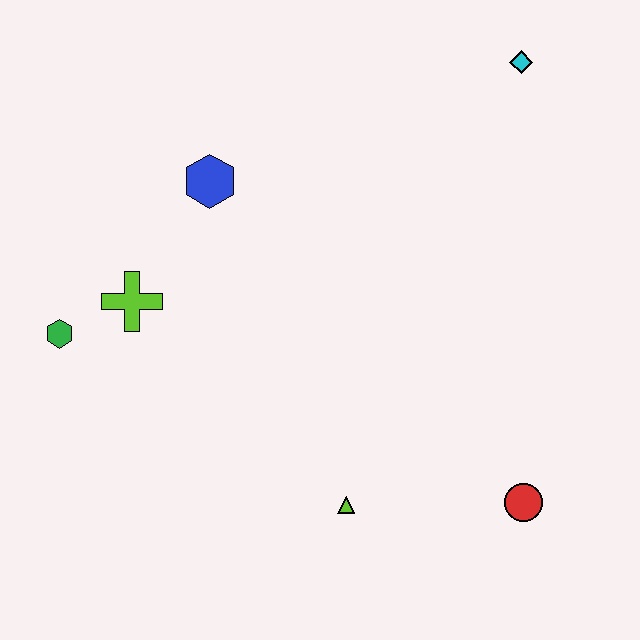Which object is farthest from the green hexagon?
The cyan diamond is farthest from the green hexagon.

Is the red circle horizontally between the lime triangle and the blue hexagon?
No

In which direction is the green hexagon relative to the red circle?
The green hexagon is to the left of the red circle.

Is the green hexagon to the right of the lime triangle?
No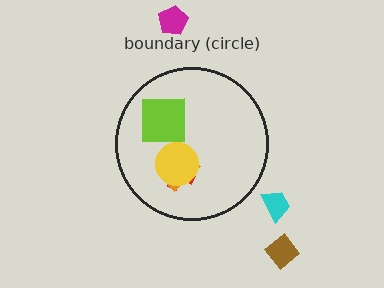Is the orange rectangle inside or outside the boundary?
Inside.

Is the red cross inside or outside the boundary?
Inside.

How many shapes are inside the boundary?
4 inside, 3 outside.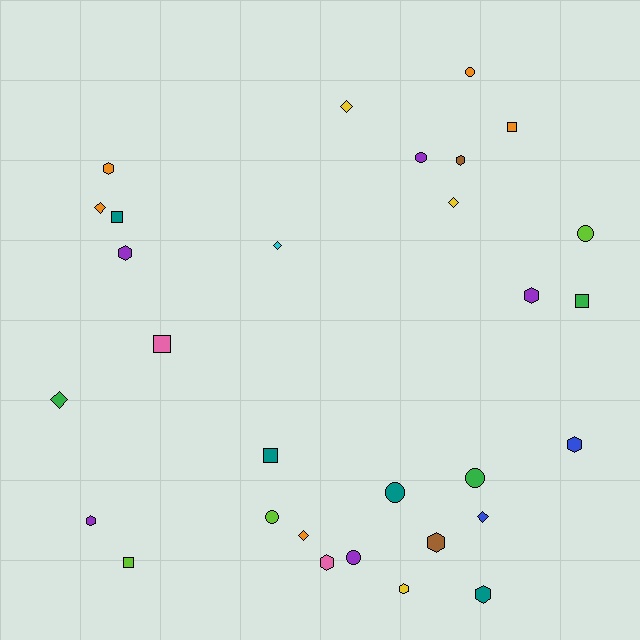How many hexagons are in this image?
There are 10 hexagons.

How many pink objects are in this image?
There are 2 pink objects.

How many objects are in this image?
There are 30 objects.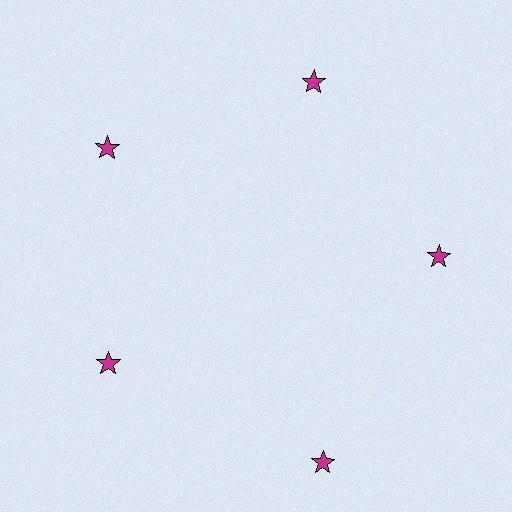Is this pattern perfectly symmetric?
No. The 5 magenta stars are arranged in a ring, but one element near the 5 o'clock position is pushed outward from the center, breaking the 5-fold rotational symmetry.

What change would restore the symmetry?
The symmetry would be restored by moving it inward, back onto the ring so that all 5 stars sit at equal angles and equal distance from the center.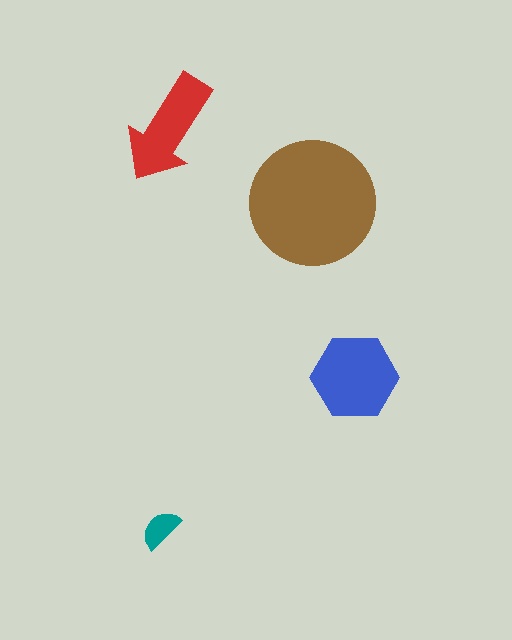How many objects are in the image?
There are 4 objects in the image.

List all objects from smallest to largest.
The teal semicircle, the red arrow, the blue hexagon, the brown circle.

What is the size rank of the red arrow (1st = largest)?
3rd.